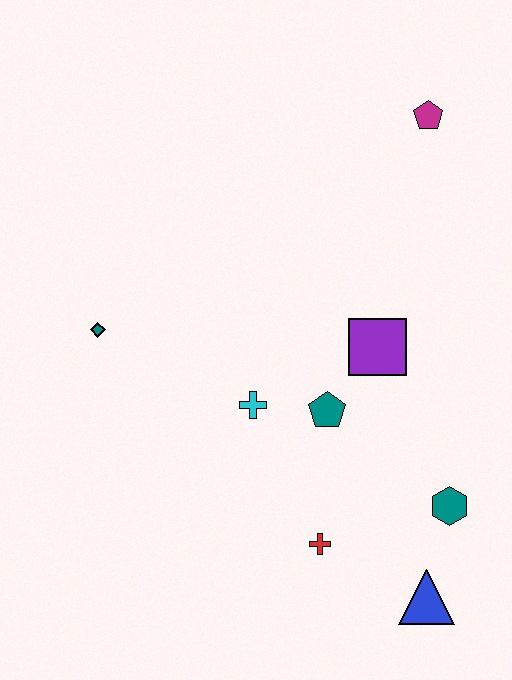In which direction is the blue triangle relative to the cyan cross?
The blue triangle is below the cyan cross.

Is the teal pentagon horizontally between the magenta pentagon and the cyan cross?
Yes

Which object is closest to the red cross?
The blue triangle is closest to the red cross.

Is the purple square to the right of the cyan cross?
Yes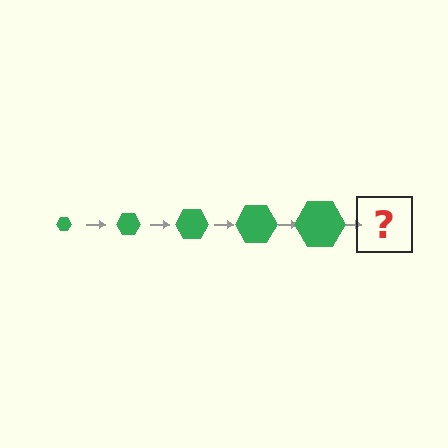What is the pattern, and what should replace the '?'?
The pattern is that the hexagon gets progressively larger each step. The '?' should be a green hexagon, larger than the previous one.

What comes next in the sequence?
The next element should be a green hexagon, larger than the previous one.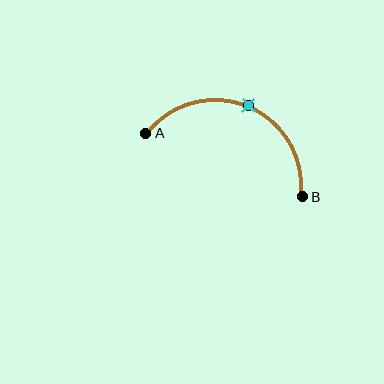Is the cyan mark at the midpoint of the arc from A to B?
Yes. The cyan mark lies on the arc at equal arc-length from both A and B — it is the arc midpoint.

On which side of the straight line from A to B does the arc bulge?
The arc bulges above the straight line connecting A and B.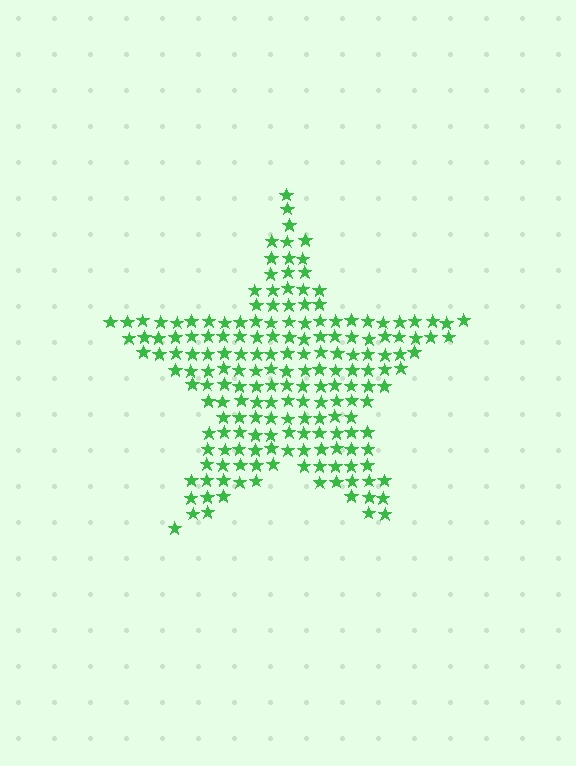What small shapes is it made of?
It is made of small stars.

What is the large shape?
The large shape is a star.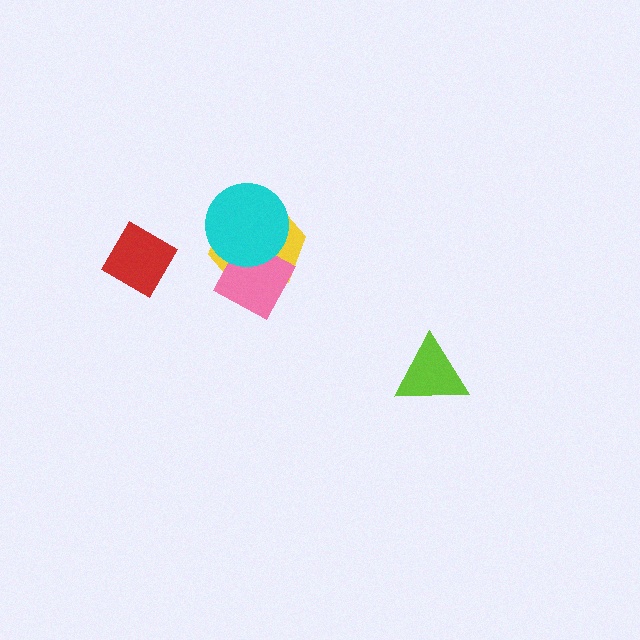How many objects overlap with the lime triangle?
0 objects overlap with the lime triangle.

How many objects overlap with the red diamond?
0 objects overlap with the red diamond.